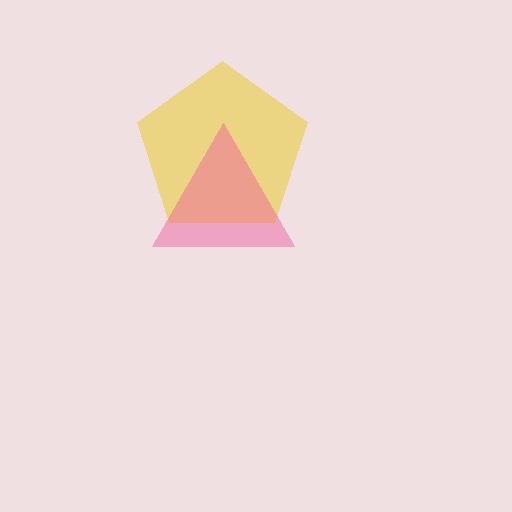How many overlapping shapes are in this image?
There are 2 overlapping shapes in the image.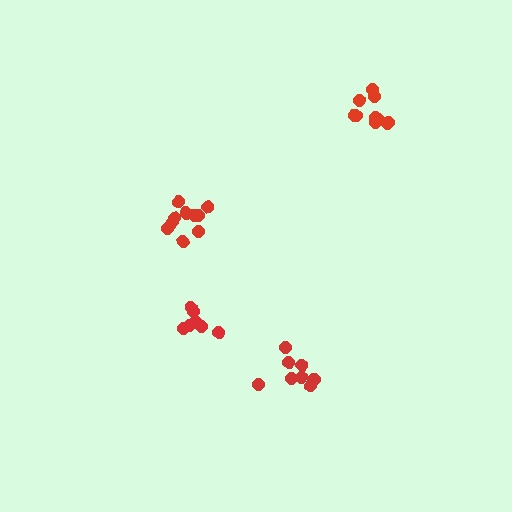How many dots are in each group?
Group 1: 8 dots, Group 2: 10 dots, Group 3: 7 dots, Group 4: 10 dots (35 total).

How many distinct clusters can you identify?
There are 4 distinct clusters.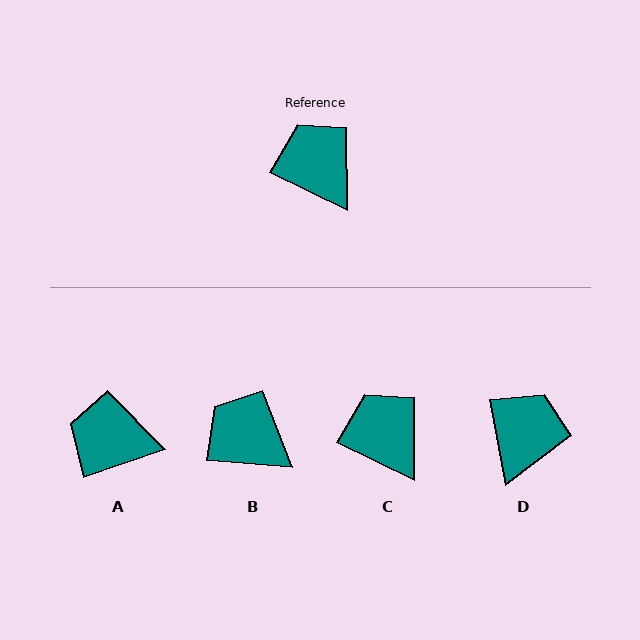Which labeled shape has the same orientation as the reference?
C.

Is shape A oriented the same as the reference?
No, it is off by about 44 degrees.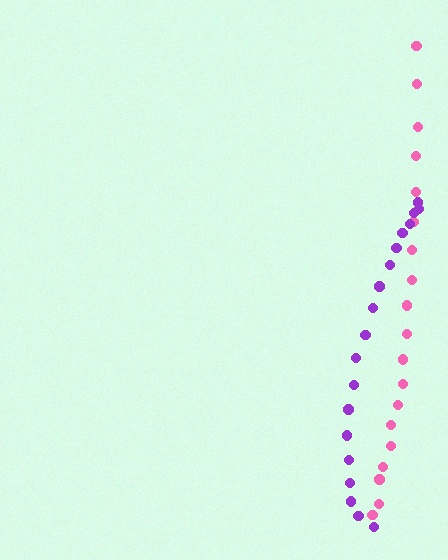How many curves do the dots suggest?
There are 2 distinct paths.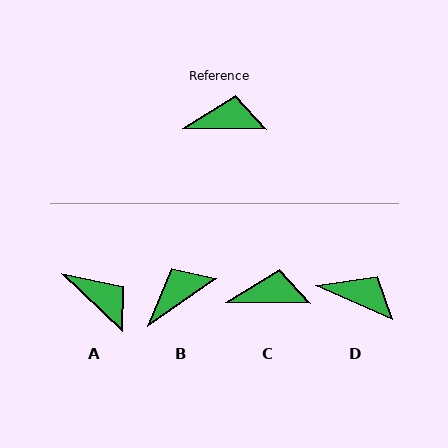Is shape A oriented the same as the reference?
No, it is off by about 43 degrees.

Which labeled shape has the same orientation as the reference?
C.